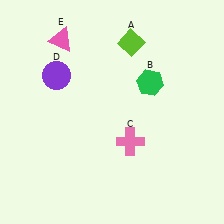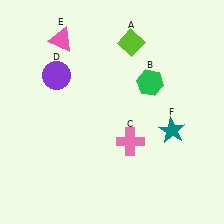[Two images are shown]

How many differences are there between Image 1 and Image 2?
There is 1 difference between the two images.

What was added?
A teal star (F) was added in Image 2.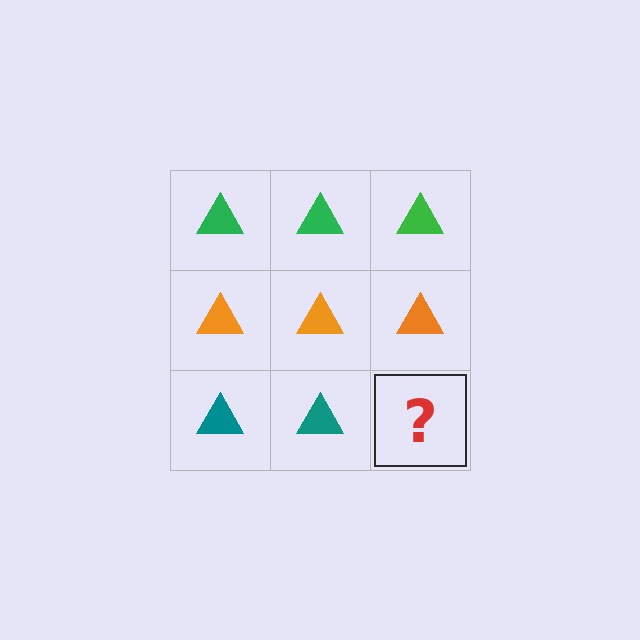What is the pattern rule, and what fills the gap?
The rule is that each row has a consistent color. The gap should be filled with a teal triangle.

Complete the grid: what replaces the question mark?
The question mark should be replaced with a teal triangle.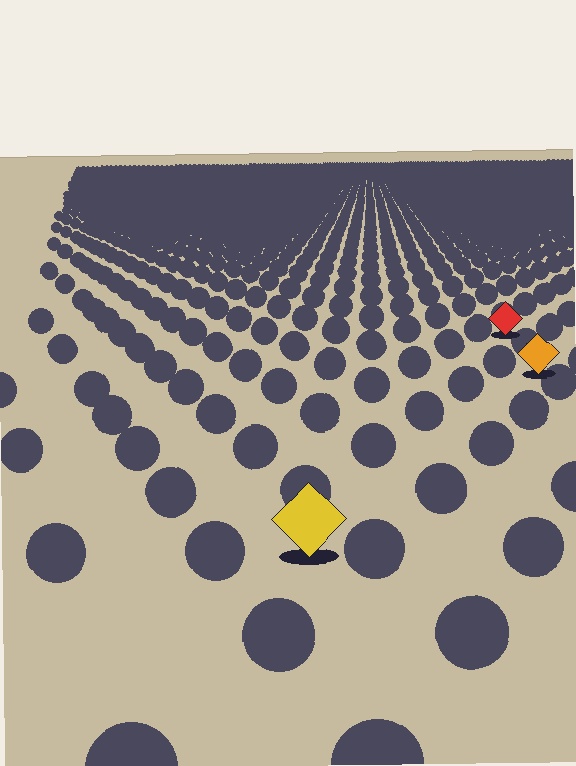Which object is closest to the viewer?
The yellow diamond is closest. The texture marks near it are larger and more spread out.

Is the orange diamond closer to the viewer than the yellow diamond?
No. The yellow diamond is closer — you can tell from the texture gradient: the ground texture is coarser near it.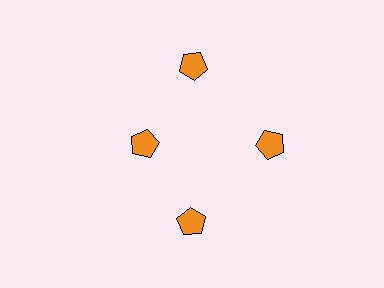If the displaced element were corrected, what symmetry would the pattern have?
It would have 4-fold rotational symmetry — the pattern would map onto itself every 90 degrees.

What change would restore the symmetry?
The symmetry would be restored by moving it outward, back onto the ring so that all 4 pentagons sit at equal angles and equal distance from the center.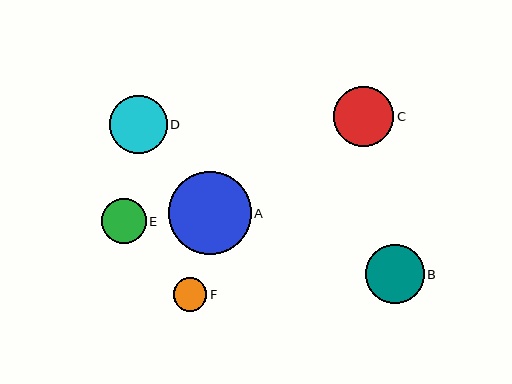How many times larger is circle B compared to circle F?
Circle B is approximately 1.8 times the size of circle F.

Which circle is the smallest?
Circle F is the smallest with a size of approximately 34 pixels.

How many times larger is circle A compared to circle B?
Circle A is approximately 1.4 times the size of circle B.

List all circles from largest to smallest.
From largest to smallest: A, C, B, D, E, F.